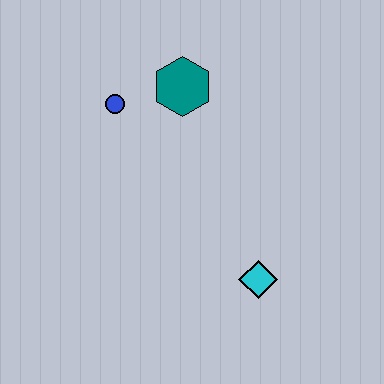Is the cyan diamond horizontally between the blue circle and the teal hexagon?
No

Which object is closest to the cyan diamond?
The teal hexagon is closest to the cyan diamond.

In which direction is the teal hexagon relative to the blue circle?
The teal hexagon is to the right of the blue circle.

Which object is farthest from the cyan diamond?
The blue circle is farthest from the cyan diamond.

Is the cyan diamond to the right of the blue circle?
Yes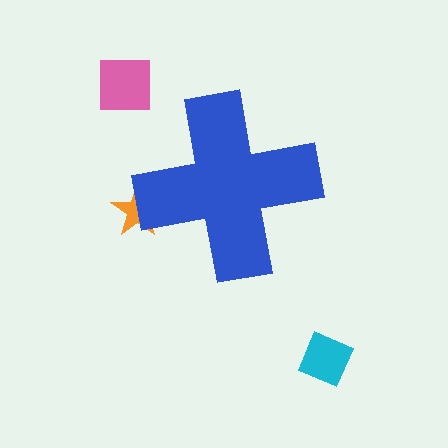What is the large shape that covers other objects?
A blue cross.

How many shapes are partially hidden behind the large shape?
1 shape is partially hidden.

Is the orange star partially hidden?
Yes, the orange star is partially hidden behind the blue cross.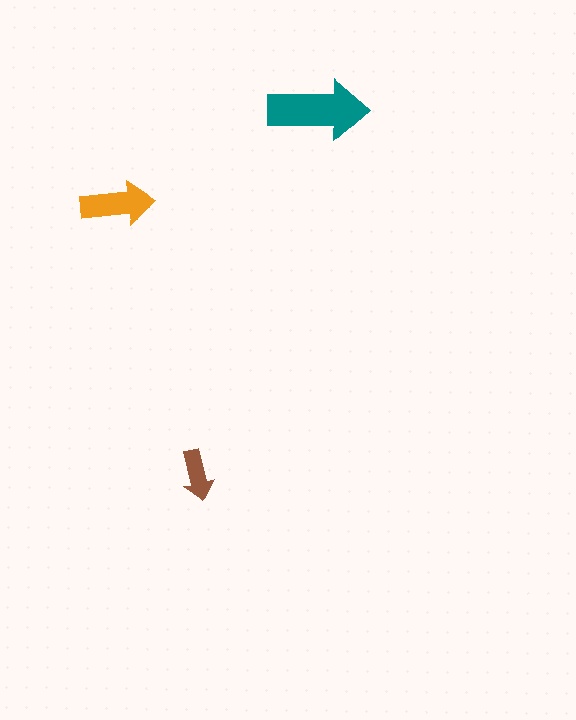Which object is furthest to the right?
The teal arrow is rightmost.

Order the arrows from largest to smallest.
the teal one, the orange one, the brown one.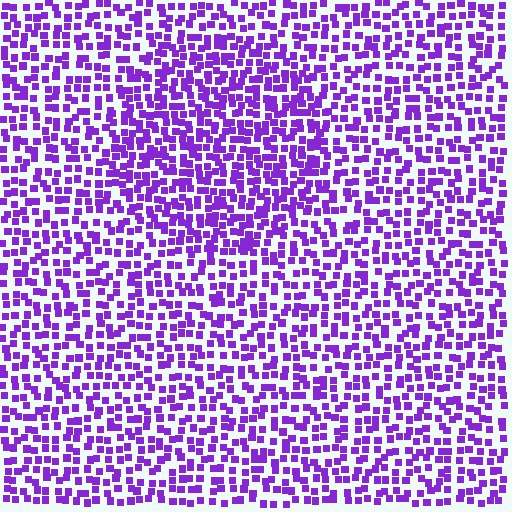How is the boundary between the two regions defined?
The boundary is defined by a change in element density (approximately 1.5x ratio). All elements are the same color, size, and shape.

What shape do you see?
I see a circle.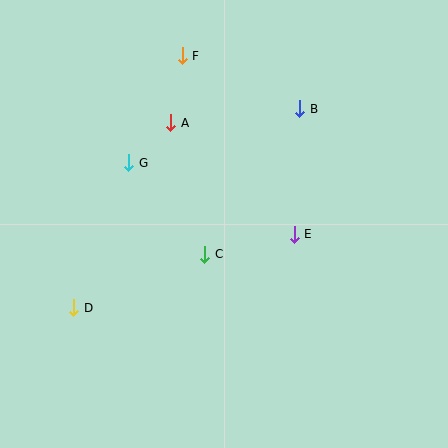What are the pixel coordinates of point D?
Point D is at (74, 308).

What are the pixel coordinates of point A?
Point A is at (171, 123).